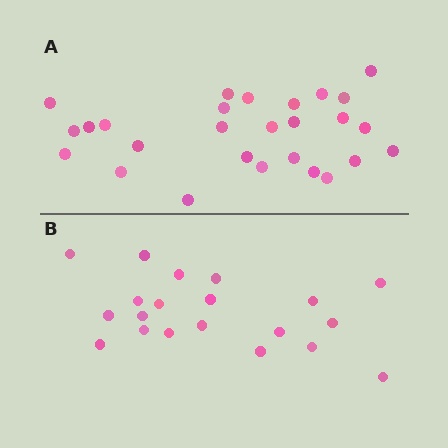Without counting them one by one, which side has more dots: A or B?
Region A (the top region) has more dots.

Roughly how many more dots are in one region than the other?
Region A has roughly 8 or so more dots than region B.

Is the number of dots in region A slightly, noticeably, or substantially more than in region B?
Region A has noticeably more, but not dramatically so. The ratio is roughly 1.4 to 1.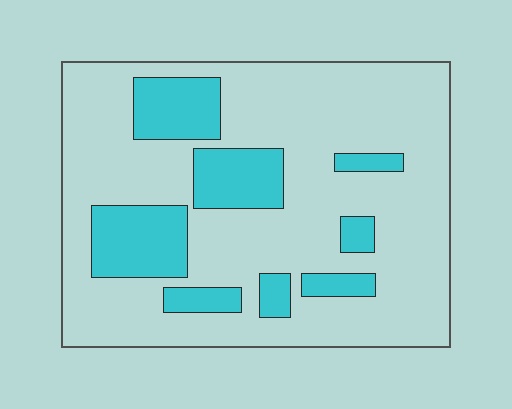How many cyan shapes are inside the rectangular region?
8.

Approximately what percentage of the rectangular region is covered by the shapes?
Approximately 25%.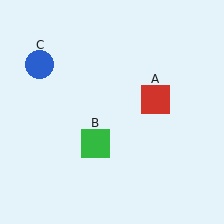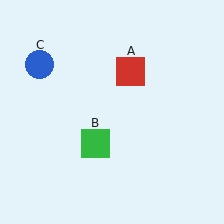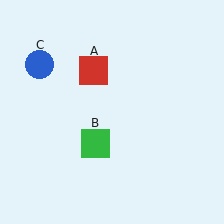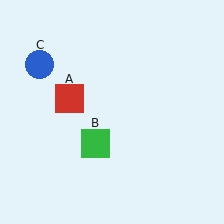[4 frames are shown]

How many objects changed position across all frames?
1 object changed position: red square (object A).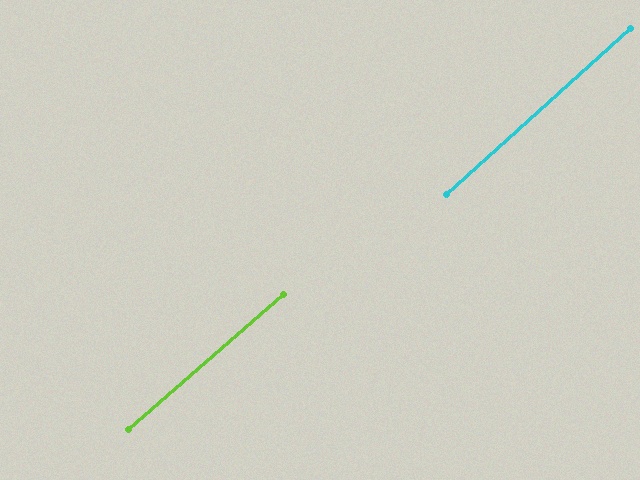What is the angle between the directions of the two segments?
Approximately 1 degree.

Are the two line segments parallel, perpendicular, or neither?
Parallel — their directions differ by only 1.2°.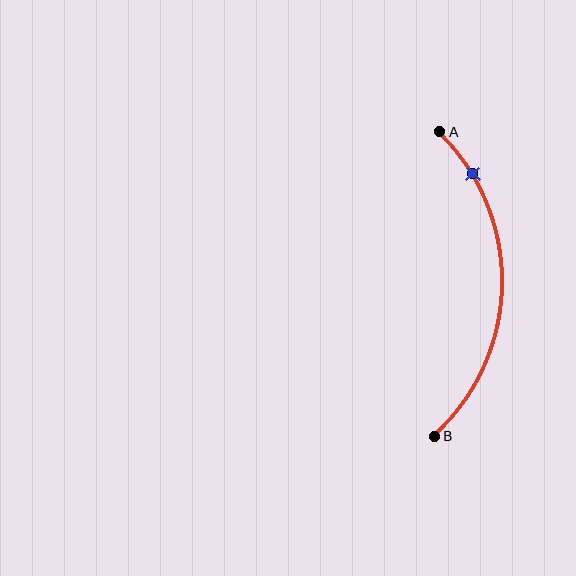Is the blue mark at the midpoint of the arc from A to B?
No. The blue mark lies on the arc but is closer to endpoint A. The arc midpoint would be at the point on the curve equidistant along the arc from both A and B.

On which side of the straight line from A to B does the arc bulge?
The arc bulges to the right of the straight line connecting A and B.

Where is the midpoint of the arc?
The arc midpoint is the point on the curve farthest from the straight line joining A and B. It sits to the right of that line.